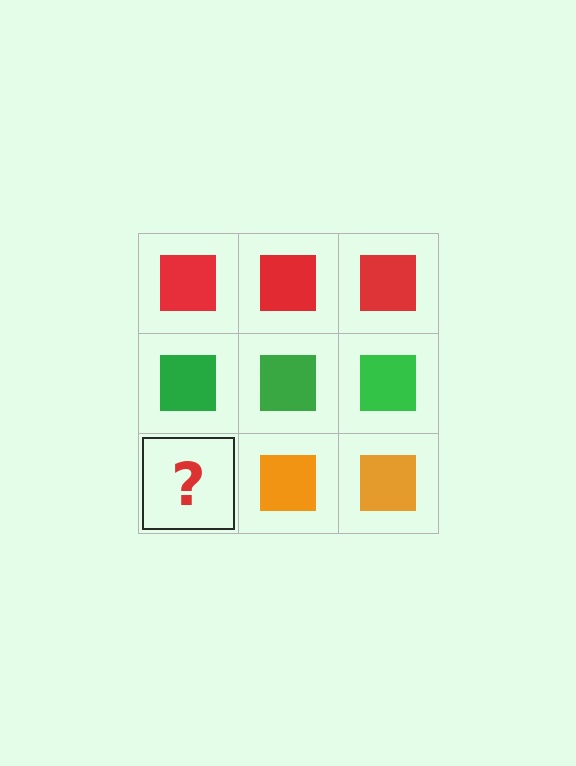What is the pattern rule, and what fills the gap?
The rule is that each row has a consistent color. The gap should be filled with an orange square.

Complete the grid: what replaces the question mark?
The question mark should be replaced with an orange square.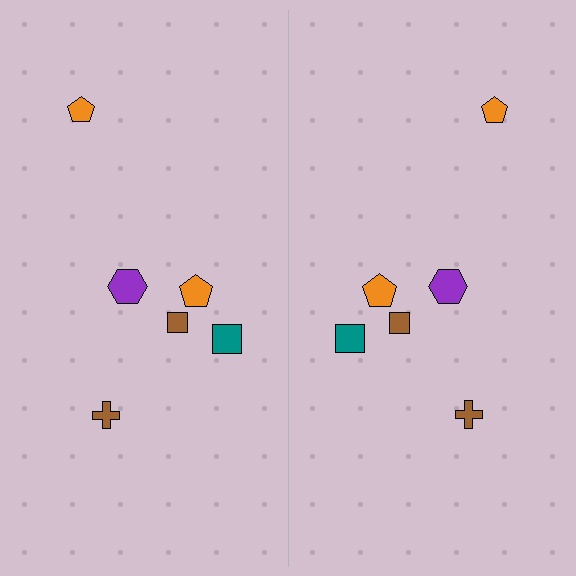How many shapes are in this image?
There are 12 shapes in this image.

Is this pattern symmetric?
Yes, this pattern has bilateral (reflection) symmetry.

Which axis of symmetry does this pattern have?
The pattern has a vertical axis of symmetry running through the center of the image.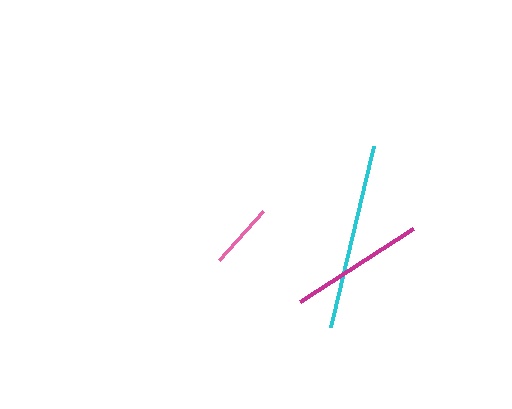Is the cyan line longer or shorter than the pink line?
The cyan line is longer than the pink line.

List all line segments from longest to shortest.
From longest to shortest: cyan, magenta, pink.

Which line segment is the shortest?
The pink line is the shortest at approximately 66 pixels.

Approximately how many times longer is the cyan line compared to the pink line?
The cyan line is approximately 2.8 times the length of the pink line.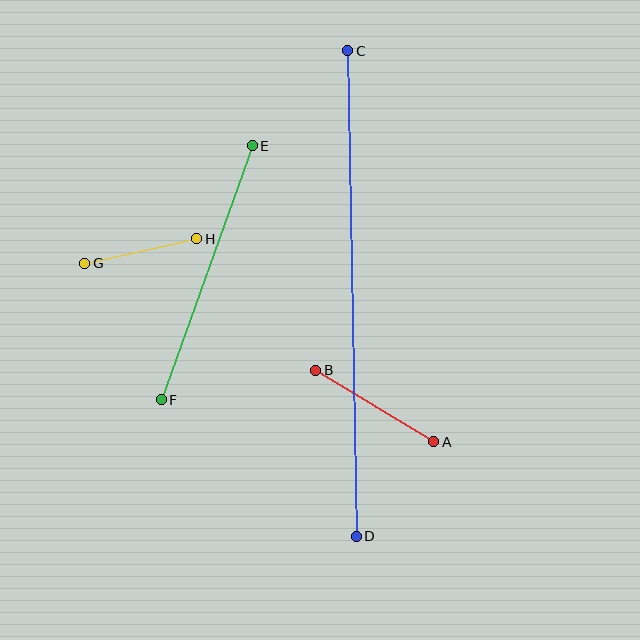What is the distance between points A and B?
The distance is approximately 138 pixels.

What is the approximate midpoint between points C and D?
The midpoint is at approximately (352, 294) pixels.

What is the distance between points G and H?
The distance is approximately 115 pixels.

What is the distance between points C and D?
The distance is approximately 485 pixels.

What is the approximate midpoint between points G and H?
The midpoint is at approximately (141, 251) pixels.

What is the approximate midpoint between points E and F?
The midpoint is at approximately (207, 273) pixels.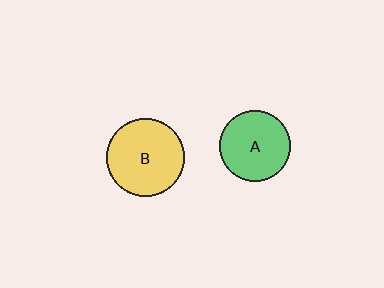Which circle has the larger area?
Circle B (yellow).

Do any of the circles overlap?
No, none of the circles overlap.